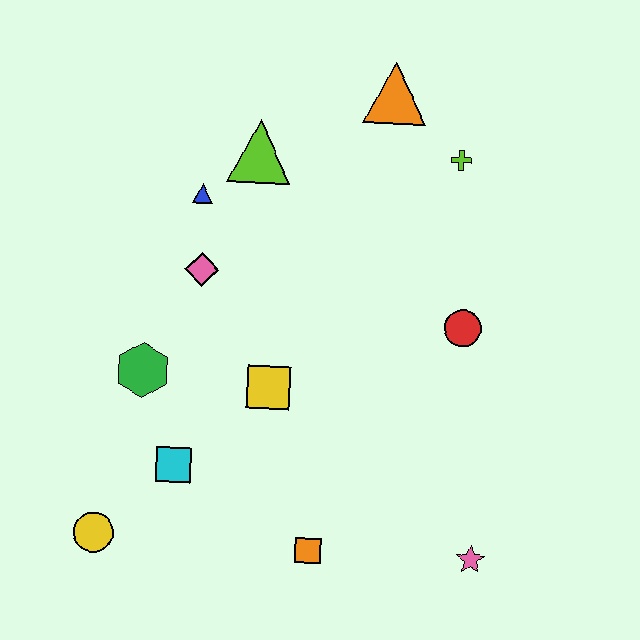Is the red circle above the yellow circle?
Yes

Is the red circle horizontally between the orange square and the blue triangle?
No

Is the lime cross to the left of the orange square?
No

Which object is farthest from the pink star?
The orange triangle is farthest from the pink star.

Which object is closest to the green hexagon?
The cyan square is closest to the green hexagon.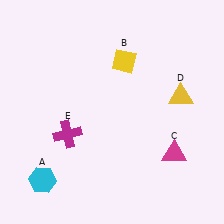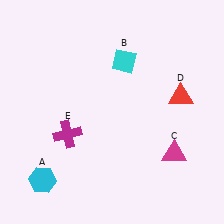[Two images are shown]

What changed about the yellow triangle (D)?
In Image 1, D is yellow. In Image 2, it changed to red.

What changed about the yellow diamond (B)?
In Image 1, B is yellow. In Image 2, it changed to cyan.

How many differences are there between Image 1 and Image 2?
There are 2 differences between the two images.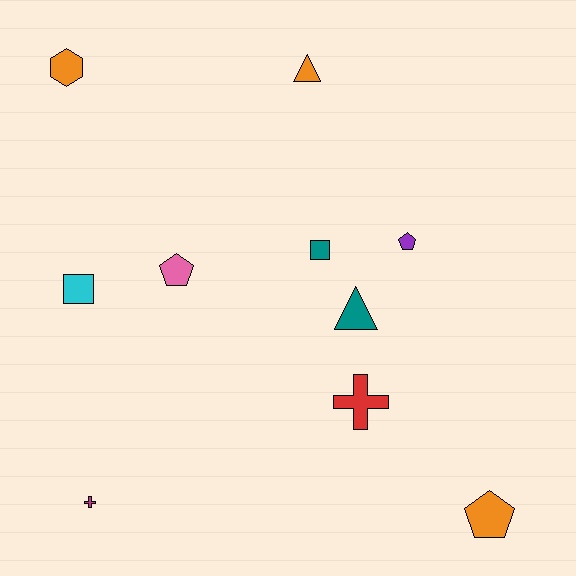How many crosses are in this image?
There are 2 crosses.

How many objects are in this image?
There are 10 objects.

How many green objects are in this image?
There are no green objects.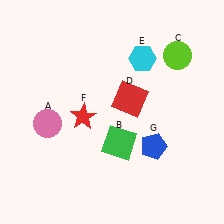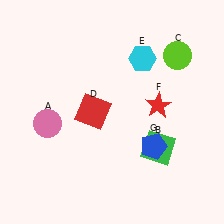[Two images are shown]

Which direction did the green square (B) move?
The green square (B) moved right.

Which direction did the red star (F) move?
The red star (F) moved right.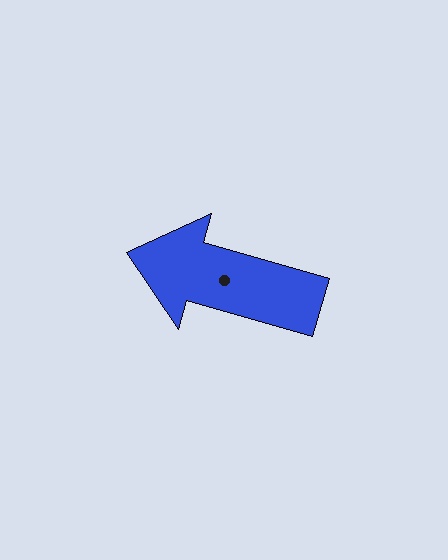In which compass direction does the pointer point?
West.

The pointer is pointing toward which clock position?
Roughly 10 o'clock.